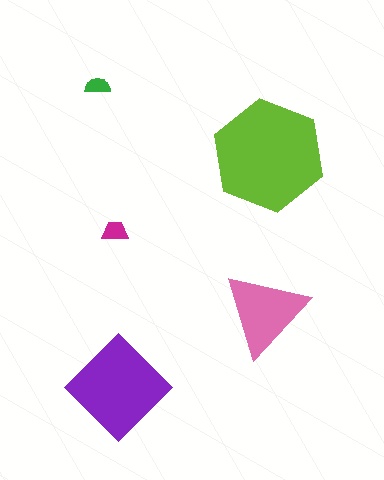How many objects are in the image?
There are 5 objects in the image.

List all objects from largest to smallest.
The lime hexagon, the purple diamond, the pink triangle, the magenta trapezoid, the green semicircle.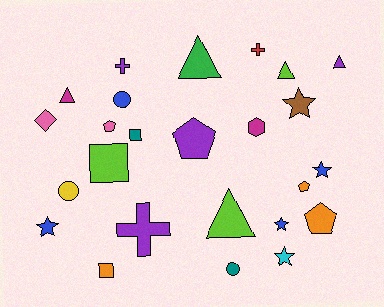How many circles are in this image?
There are 3 circles.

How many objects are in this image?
There are 25 objects.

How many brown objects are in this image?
There is 1 brown object.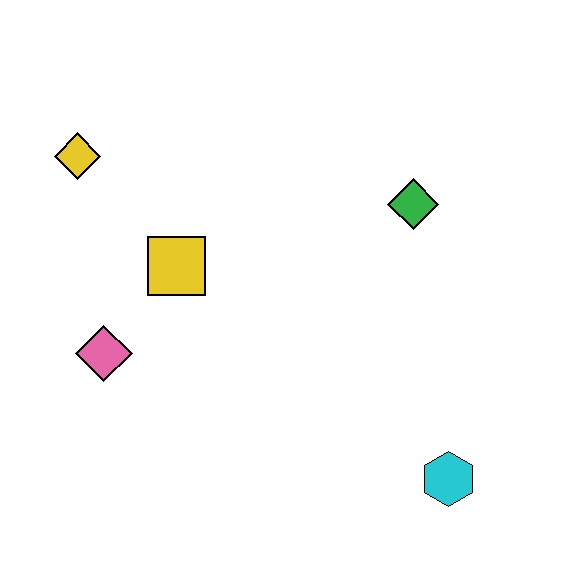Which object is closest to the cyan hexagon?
The green diamond is closest to the cyan hexagon.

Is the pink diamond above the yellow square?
No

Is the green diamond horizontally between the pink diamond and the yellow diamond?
No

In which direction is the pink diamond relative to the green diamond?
The pink diamond is to the left of the green diamond.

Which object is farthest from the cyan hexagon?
The yellow diamond is farthest from the cyan hexagon.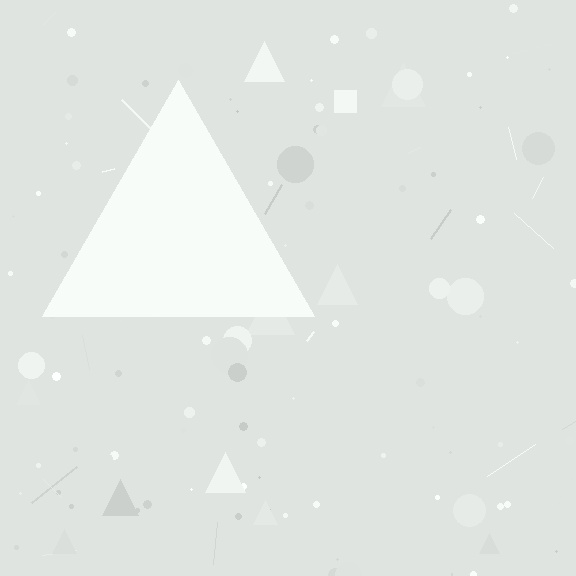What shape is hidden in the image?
A triangle is hidden in the image.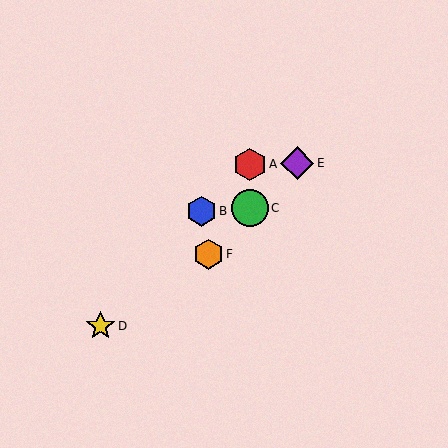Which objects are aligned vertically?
Objects A, C are aligned vertically.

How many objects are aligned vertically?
2 objects (A, C) are aligned vertically.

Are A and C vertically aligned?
Yes, both are at x≈250.